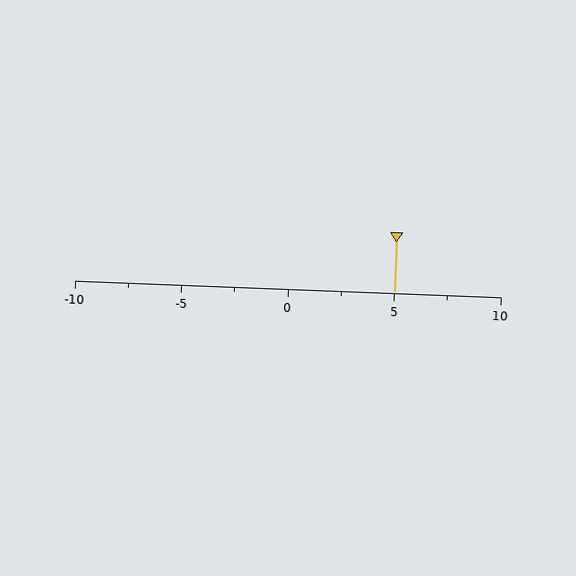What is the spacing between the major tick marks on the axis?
The major ticks are spaced 5 apart.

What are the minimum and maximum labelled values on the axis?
The axis runs from -10 to 10.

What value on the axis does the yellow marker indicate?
The marker indicates approximately 5.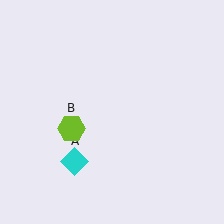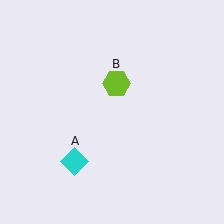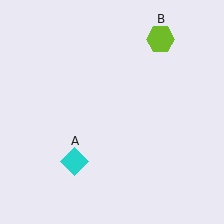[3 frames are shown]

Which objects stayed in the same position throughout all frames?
Cyan diamond (object A) remained stationary.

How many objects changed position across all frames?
1 object changed position: lime hexagon (object B).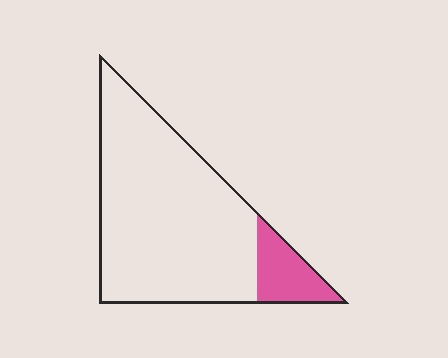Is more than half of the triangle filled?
No.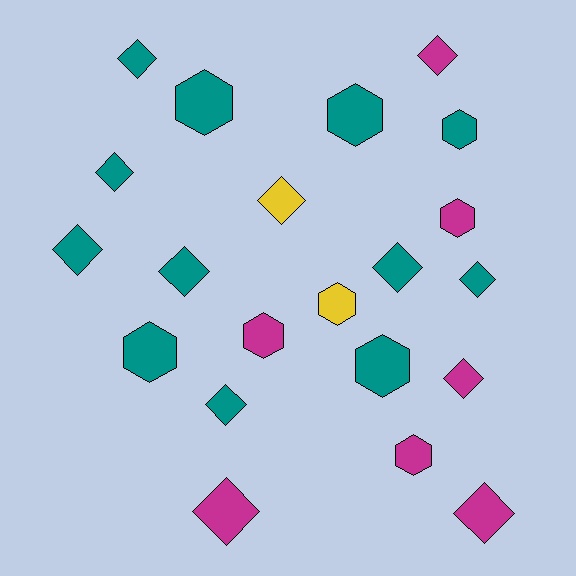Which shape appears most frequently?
Diamond, with 12 objects.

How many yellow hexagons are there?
There is 1 yellow hexagon.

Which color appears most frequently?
Teal, with 12 objects.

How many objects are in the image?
There are 21 objects.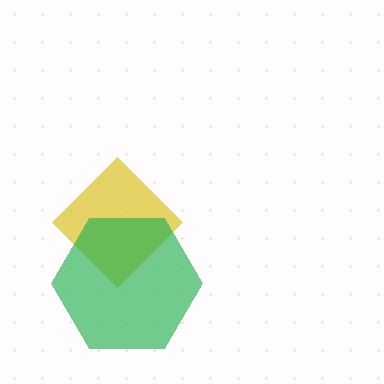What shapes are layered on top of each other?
The layered shapes are: a yellow diamond, a green hexagon.